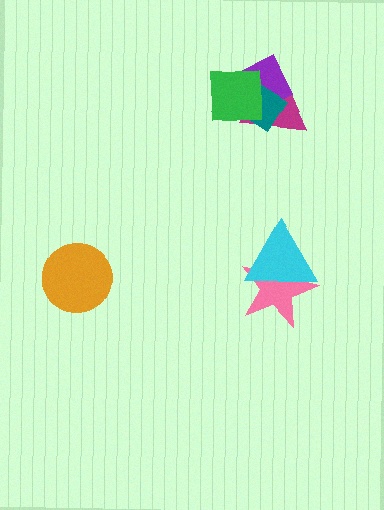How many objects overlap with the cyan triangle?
1 object overlaps with the cyan triangle.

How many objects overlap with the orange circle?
0 objects overlap with the orange circle.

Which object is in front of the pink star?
The cyan triangle is in front of the pink star.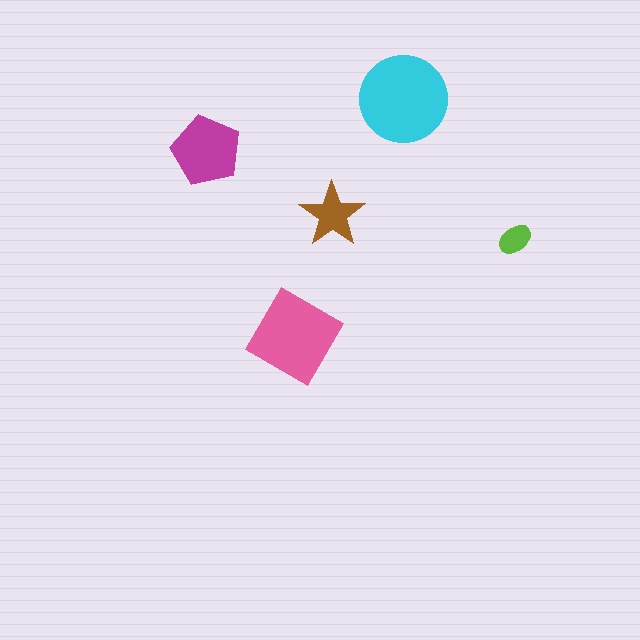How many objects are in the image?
There are 5 objects in the image.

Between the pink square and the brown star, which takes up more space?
The pink square.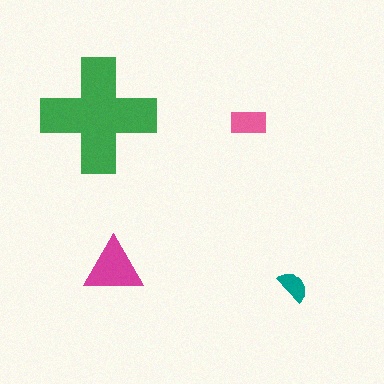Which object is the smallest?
The teal semicircle.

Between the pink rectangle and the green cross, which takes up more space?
The green cross.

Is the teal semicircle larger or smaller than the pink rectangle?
Smaller.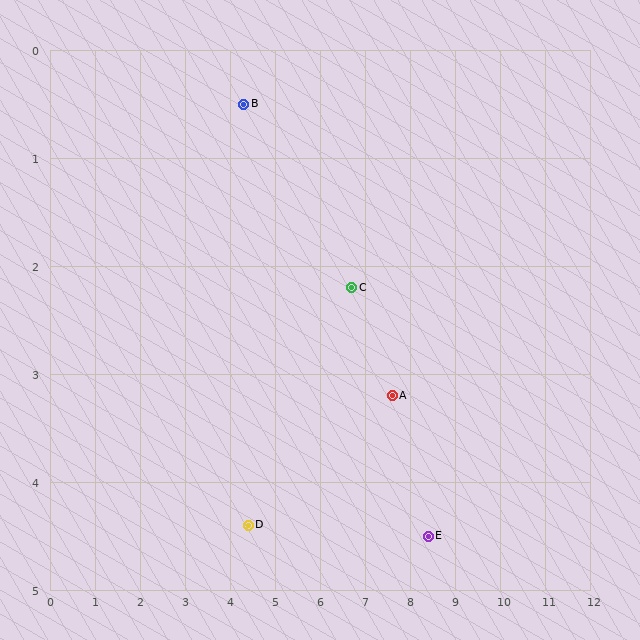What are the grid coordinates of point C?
Point C is at approximately (6.7, 2.2).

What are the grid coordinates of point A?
Point A is at approximately (7.6, 3.2).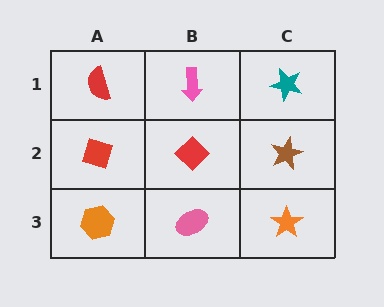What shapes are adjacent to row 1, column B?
A red diamond (row 2, column B), a red semicircle (row 1, column A), a teal star (row 1, column C).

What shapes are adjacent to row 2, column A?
A red semicircle (row 1, column A), an orange hexagon (row 3, column A), a red diamond (row 2, column B).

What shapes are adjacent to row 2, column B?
A pink arrow (row 1, column B), a pink ellipse (row 3, column B), a red diamond (row 2, column A), a brown star (row 2, column C).